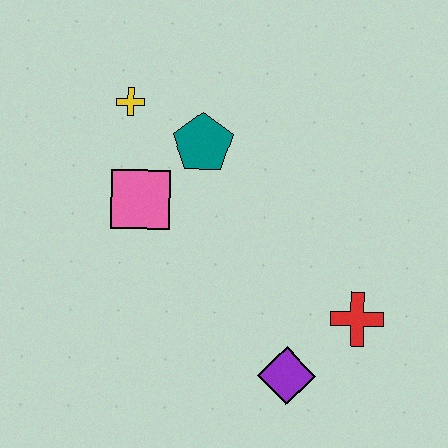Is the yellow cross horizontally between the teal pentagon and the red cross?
No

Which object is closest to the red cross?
The purple diamond is closest to the red cross.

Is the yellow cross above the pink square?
Yes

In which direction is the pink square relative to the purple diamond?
The pink square is above the purple diamond.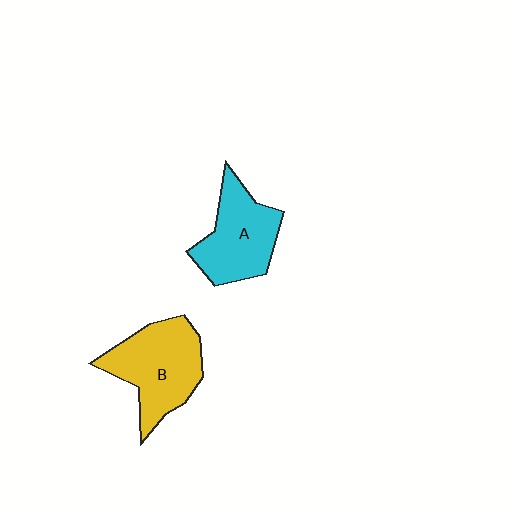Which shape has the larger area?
Shape B (yellow).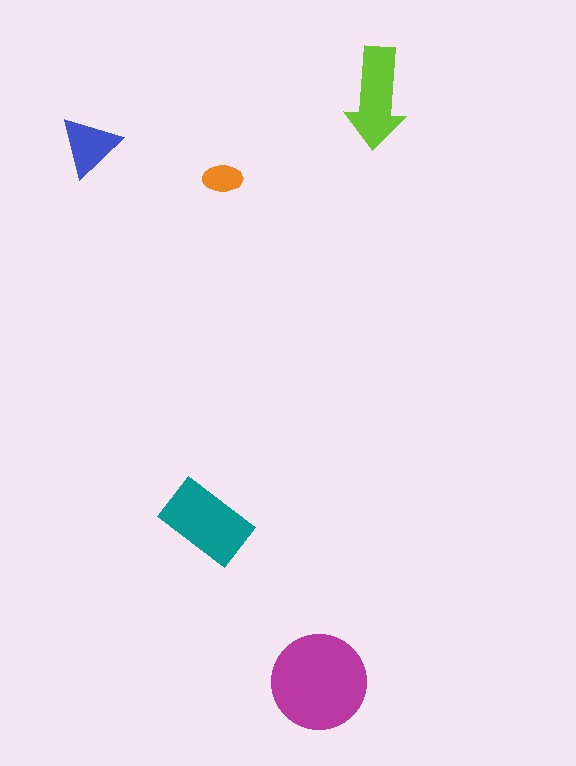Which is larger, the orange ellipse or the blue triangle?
The blue triangle.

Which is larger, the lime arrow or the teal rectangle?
The teal rectangle.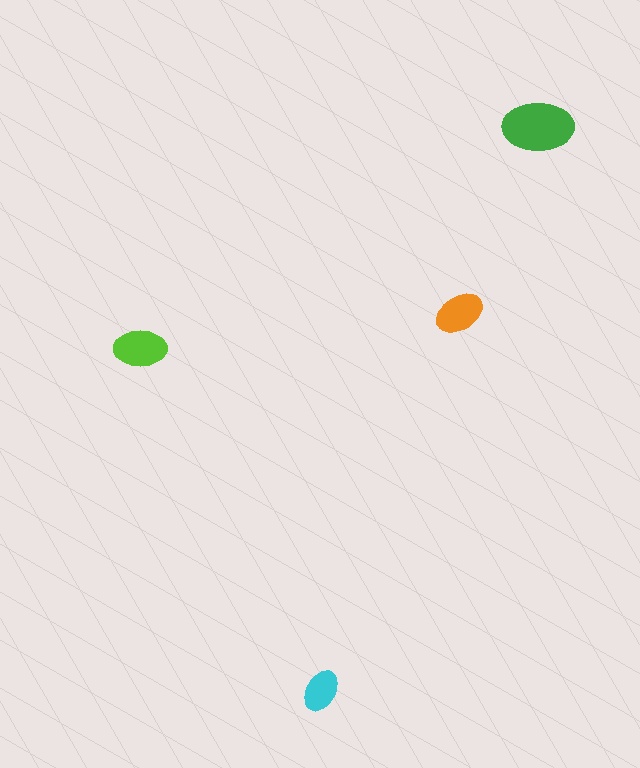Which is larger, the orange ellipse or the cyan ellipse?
The orange one.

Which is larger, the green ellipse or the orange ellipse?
The green one.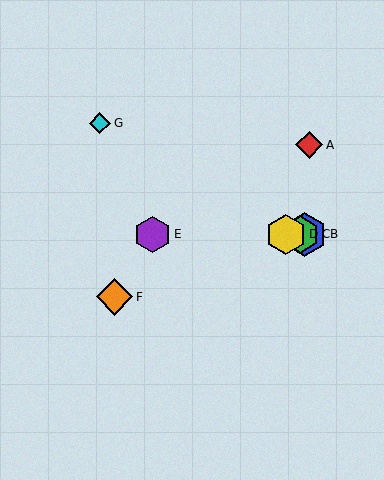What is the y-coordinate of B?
Object B is at y≈234.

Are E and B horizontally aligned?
Yes, both are at y≈234.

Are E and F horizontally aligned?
No, E is at y≈234 and F is at y≈297.